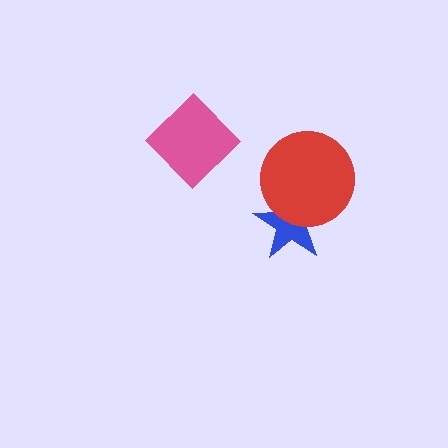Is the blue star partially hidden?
Yes, it is partially covered by another shape.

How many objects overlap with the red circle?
1 object overlaps with the red circle.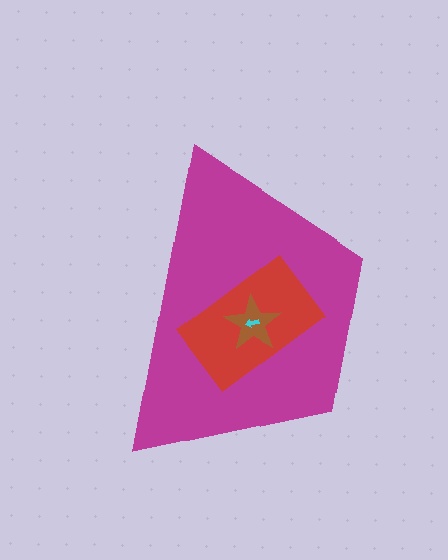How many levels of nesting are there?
4.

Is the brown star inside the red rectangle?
Yes.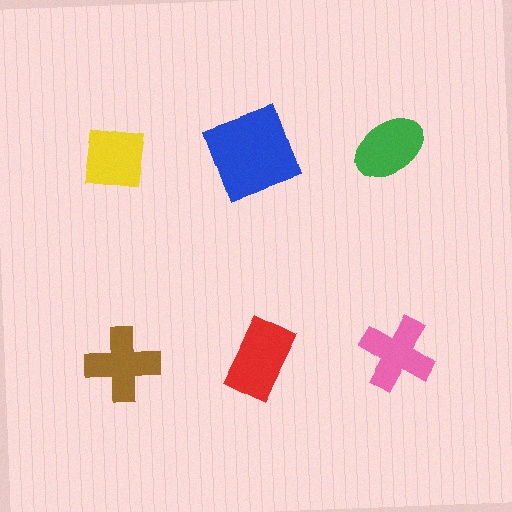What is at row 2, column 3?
A pink cross.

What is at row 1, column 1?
A yellow square.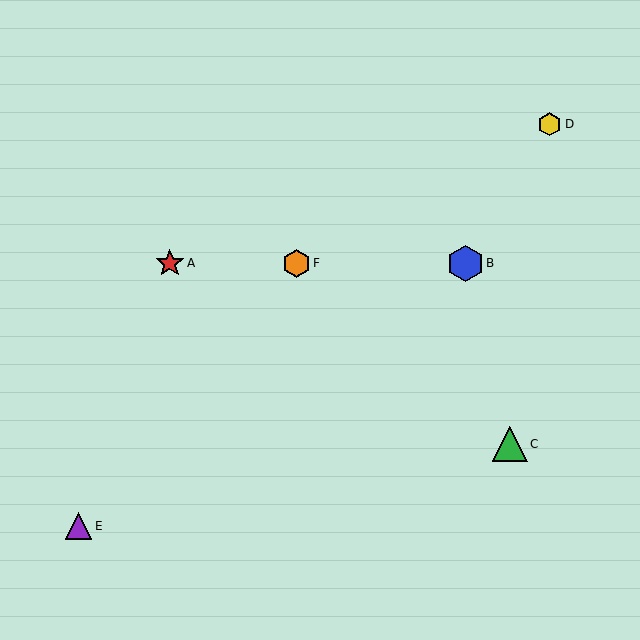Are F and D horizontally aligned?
No, F is at y≈263 and D is at y≈124.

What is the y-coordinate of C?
Object C is at y≈444.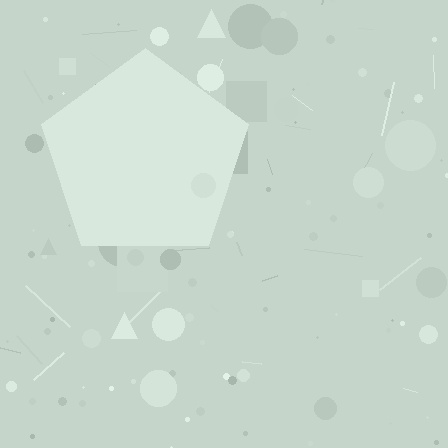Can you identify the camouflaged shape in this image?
The camouflaged shape is a pentagon.